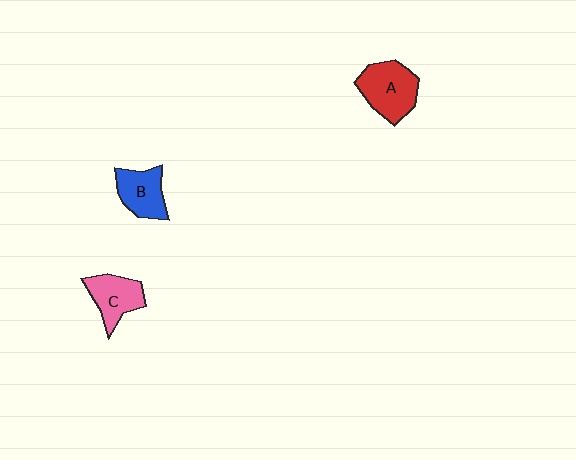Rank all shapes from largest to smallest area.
From largest to smallest: A (red), C (pink), B (blue).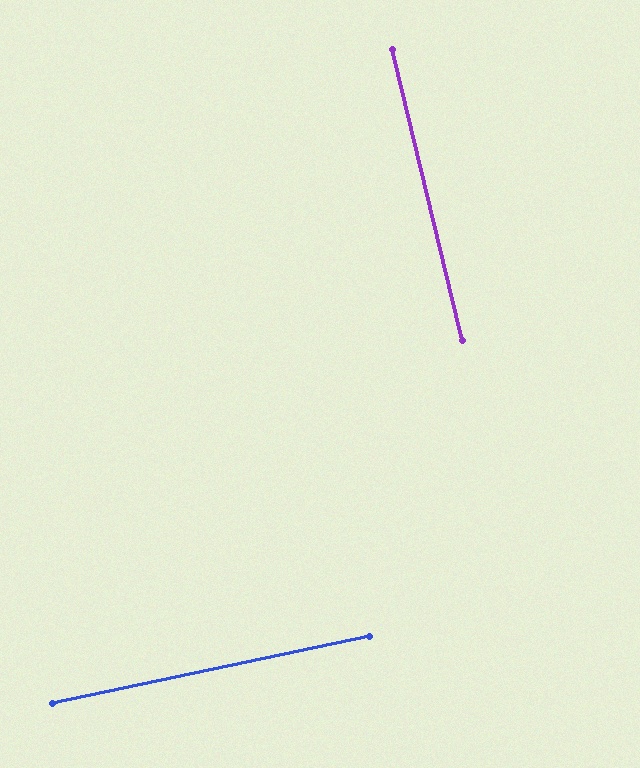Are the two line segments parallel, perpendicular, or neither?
Perpendicular — they meet at approximately 88°.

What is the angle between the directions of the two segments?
Approximately 88 degrees.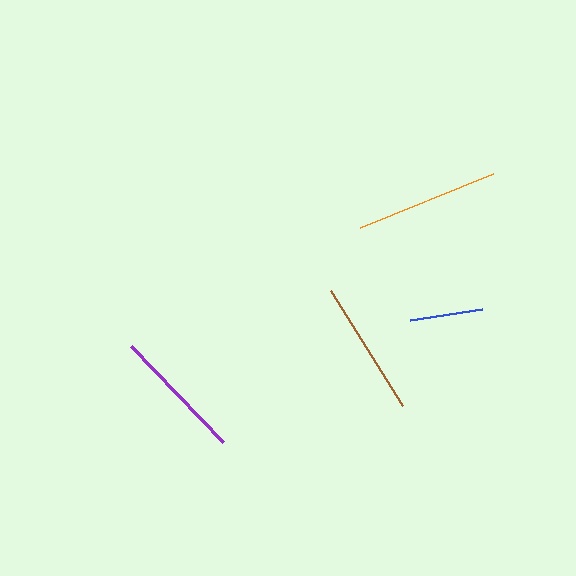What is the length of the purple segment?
The purple segment is approximately 133 pixels long.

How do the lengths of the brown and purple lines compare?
The brown and purple lines are approximately the same length.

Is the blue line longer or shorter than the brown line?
The brown line is longer than the blue line.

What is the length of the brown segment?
The brown segment is approximately 135 pixels long.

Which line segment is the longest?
The orange line is the longest at approximately 144 pixels.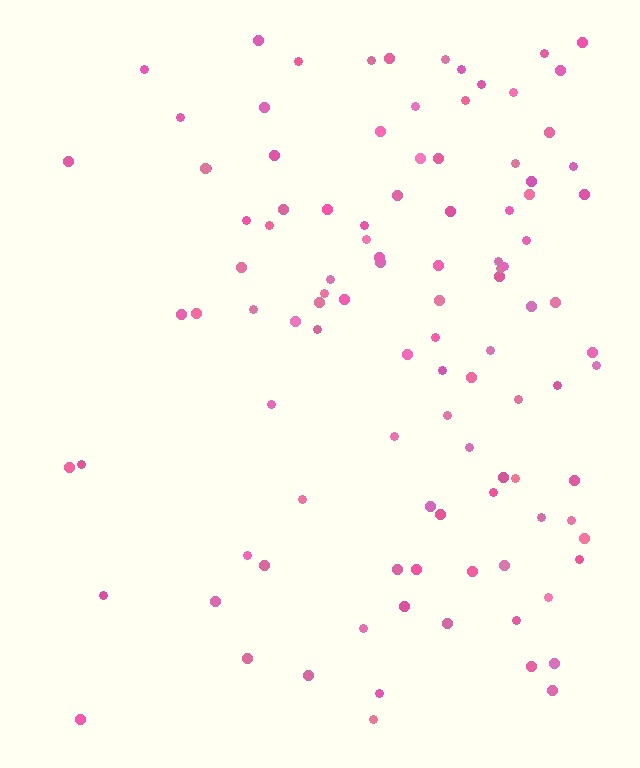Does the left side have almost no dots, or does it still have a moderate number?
Still a moderate number, just noticeably fewer than the right.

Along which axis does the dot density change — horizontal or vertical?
Horizontal.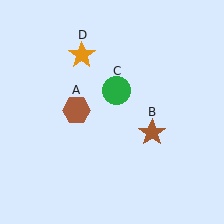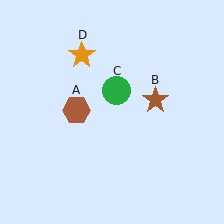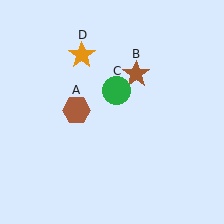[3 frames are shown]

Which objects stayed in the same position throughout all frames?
Brown hexagon (object A) and green circle (object C) and orange star (object D) remained stationary.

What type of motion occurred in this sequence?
The brown star (object B) rotated counterclockwise around the center of the scene.